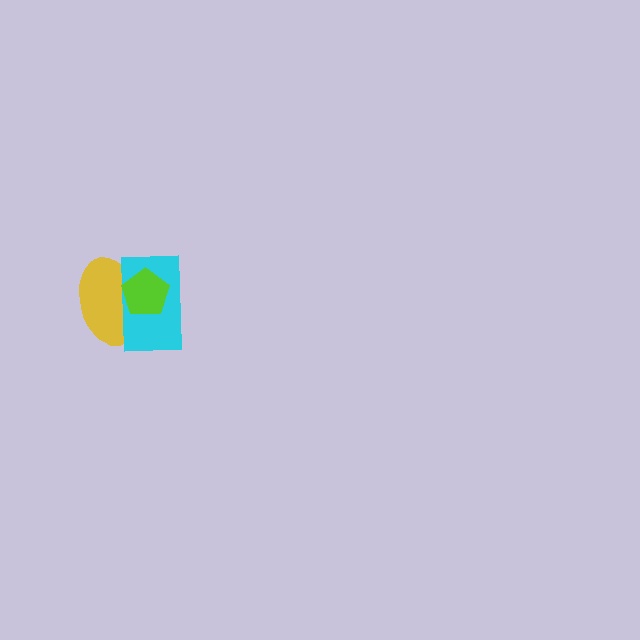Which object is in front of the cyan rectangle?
The lime pentagon is in front of the cyan rectangle.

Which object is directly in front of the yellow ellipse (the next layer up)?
The cyan rectangle is directly in front of the yellow ellipse.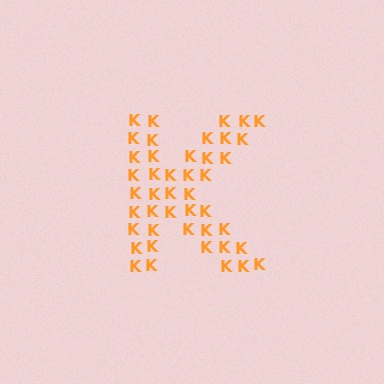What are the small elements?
The small elements are letter K's.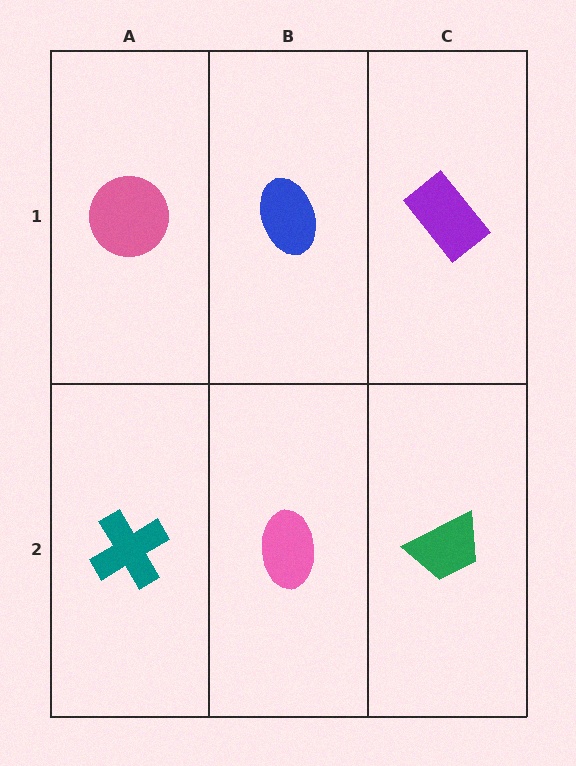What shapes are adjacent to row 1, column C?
A green trapezoid (row 2, column C), a blue ellipse (row 1, column B).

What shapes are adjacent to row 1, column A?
A teal cross (row 2, column A), a blue ellipse (row 1, column B).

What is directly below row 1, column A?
A teal cross.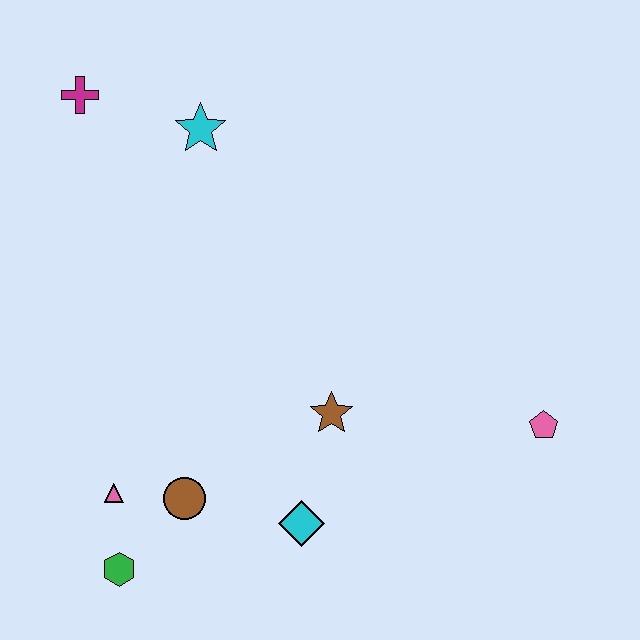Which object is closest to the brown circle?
The pink triangle is closest to the brown circle.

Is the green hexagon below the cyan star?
Yes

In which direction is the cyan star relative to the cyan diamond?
The cyan star is above the cyan diamond.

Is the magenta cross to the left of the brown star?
Yes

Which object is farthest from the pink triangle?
The pink pentagon is farthest from the pink triangle.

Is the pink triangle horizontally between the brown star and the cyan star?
No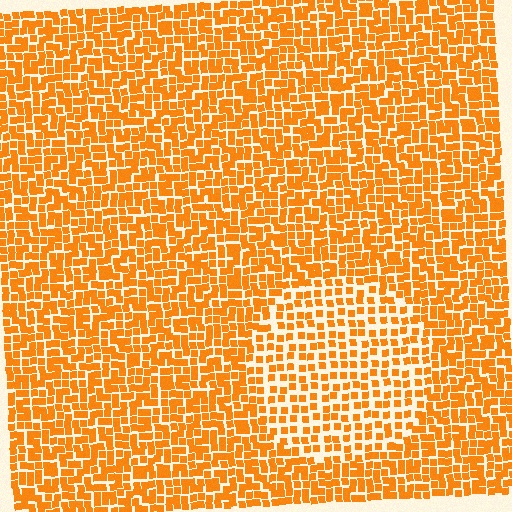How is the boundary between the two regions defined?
The boundary is defined by a change in element density (approximately 1.7x ratio). All elements are the same color, size, and shape.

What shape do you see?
I see a circle.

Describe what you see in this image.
The image contains small orange elements arranged at two different densities. A circle-shaped region is visible where the elements are less densely packed than the surrounding area.